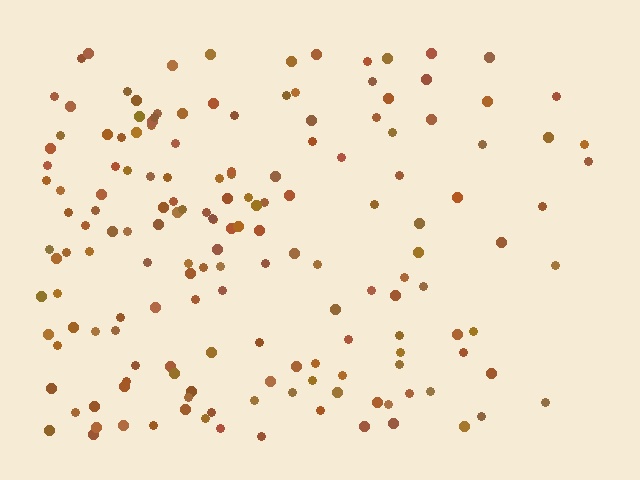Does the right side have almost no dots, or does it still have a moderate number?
Still a moderate number, just noticeably fewer than the left.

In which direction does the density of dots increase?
From right to left, with the left side densest.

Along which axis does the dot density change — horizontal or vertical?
Horizontal.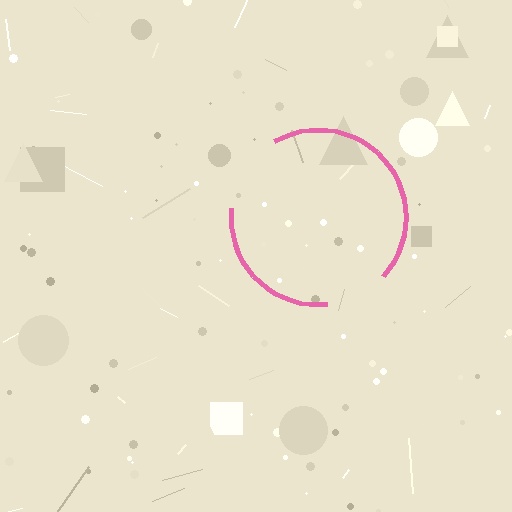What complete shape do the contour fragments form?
The contour fragments form a circle.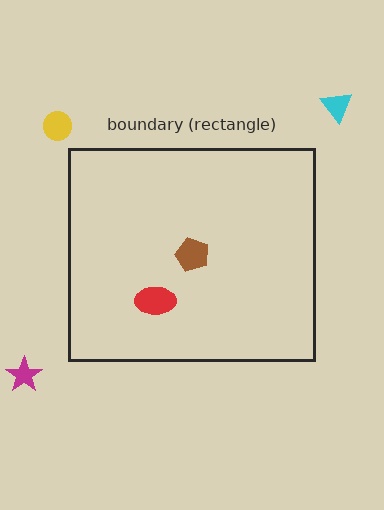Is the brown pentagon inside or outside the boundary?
Inside.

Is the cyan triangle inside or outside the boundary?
Outside.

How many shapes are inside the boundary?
2 inside, 3 outside.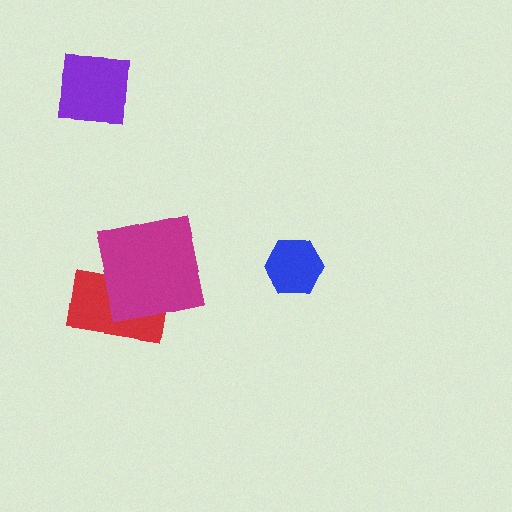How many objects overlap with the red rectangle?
1 object overlaps with the red rectangle.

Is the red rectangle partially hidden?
Yes, it is partially covered by another shape.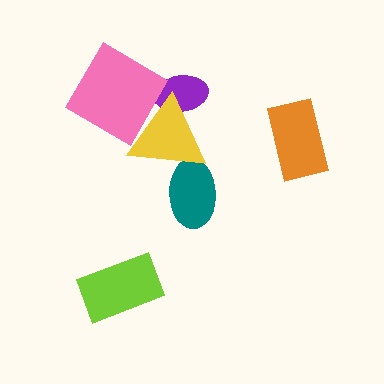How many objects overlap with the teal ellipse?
1 object overlaps with the teal ellipse.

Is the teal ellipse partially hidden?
Yes, it is partially covered by another shape.